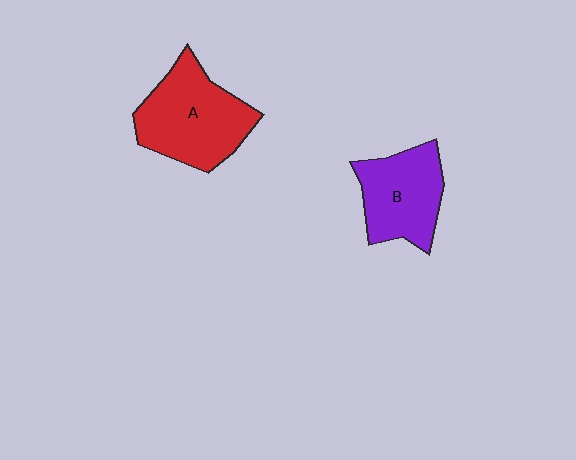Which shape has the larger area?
Shape A (red).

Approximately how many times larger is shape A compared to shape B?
Approximately 1.3 times.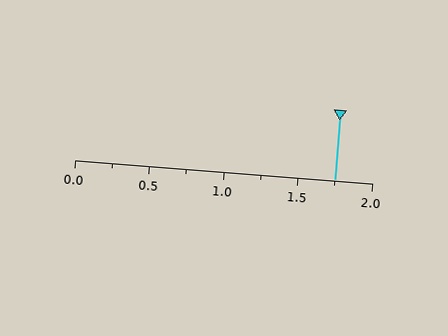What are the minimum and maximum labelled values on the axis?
The axis runs from 0.0 to 2.0.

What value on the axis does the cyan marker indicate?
The marker indicates approximately 1.75.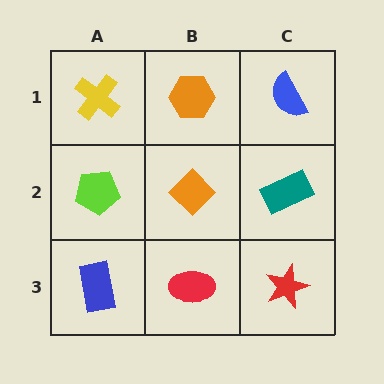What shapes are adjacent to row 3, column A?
A lime pentagon (row 2, column A), a red ellipse (row 3, column B).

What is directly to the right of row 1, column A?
An orange hexagon.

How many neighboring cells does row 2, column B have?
4.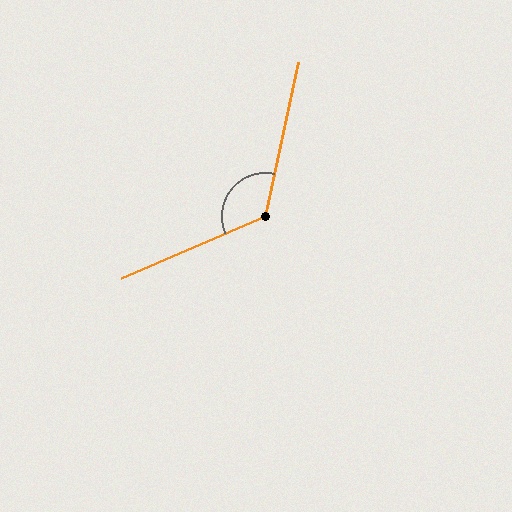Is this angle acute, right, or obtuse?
It is obtuse.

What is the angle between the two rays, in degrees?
Approximately 125 degrees.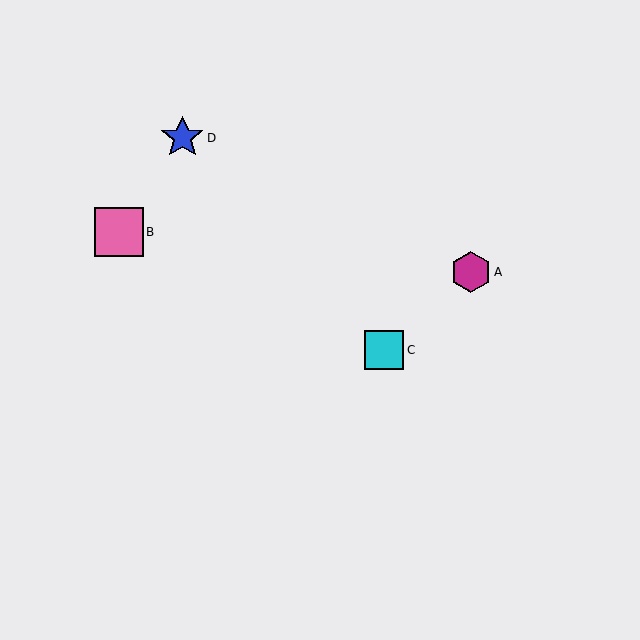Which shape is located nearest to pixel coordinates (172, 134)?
The blue star (labeled D) at (182, 138) is nearest to that location.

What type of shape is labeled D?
Shape D is a blue star.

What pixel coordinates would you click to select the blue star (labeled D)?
Click at (182, 138) to select the blue star D.